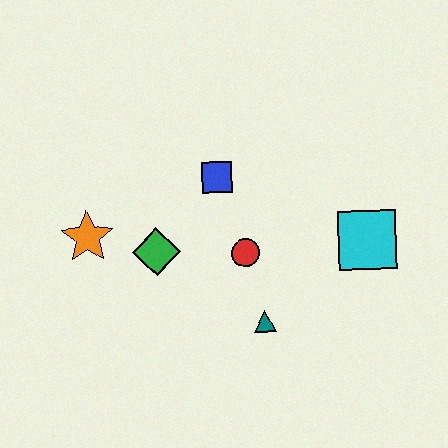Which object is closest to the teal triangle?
The red circle is closest to the teal triangle.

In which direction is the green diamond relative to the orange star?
The green diamond is to the right of the orange star.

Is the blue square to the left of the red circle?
Yes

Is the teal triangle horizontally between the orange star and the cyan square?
Yes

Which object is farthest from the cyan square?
The orange star is farthest from the cyan square.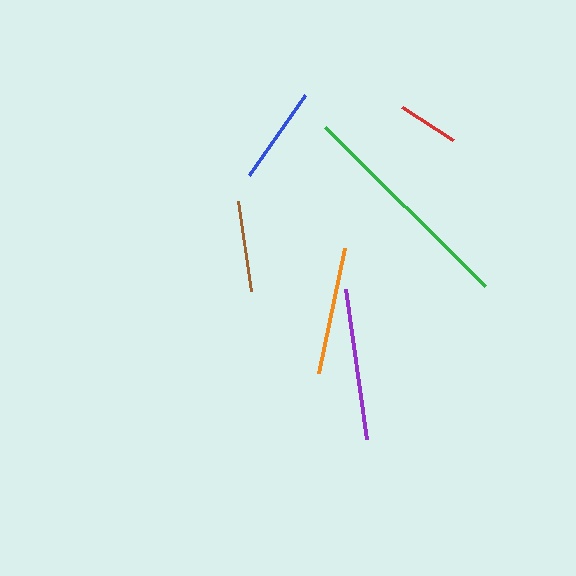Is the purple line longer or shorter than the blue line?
The purple line is longer than the blue line.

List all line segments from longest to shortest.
From longest to shortest: green, purple, orange, blue, brown, red.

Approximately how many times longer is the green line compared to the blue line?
The green line is approximately 2.3 times the length of the blue line.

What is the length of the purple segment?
The purple segment is approximately 151 pixels long.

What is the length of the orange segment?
The orange segment is approximately 127 pixels long.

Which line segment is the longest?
The green line is the longest at approximately 226 pixels.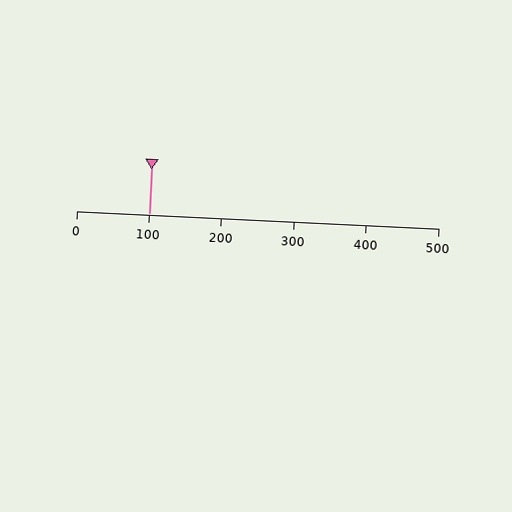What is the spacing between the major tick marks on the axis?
The major ticks are spaced 100 apart.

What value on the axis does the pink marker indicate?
The marker indicates approximately 100.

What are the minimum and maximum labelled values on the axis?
The axis runs from 0 to 500.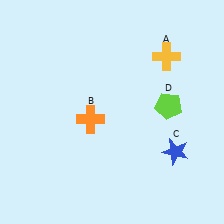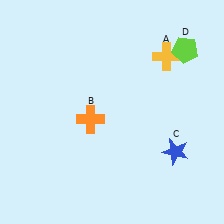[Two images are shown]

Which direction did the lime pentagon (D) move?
The lime pentagon (D) moved up.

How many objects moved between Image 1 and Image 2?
1 object moved between the two images.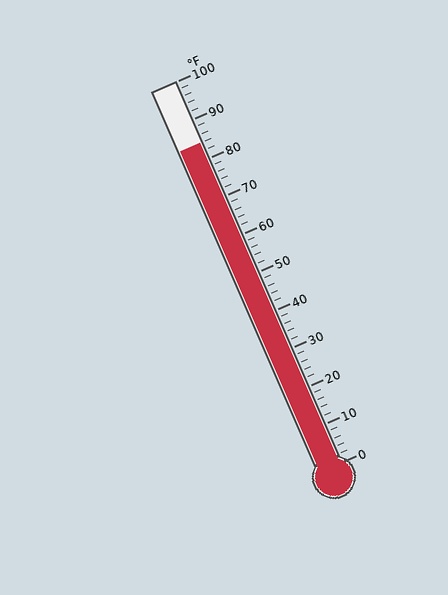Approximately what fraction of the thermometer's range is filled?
The thermometer is filled to approximately 85% of its range.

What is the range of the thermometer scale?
The thermometer scale ranges from 0°F to 100°F.